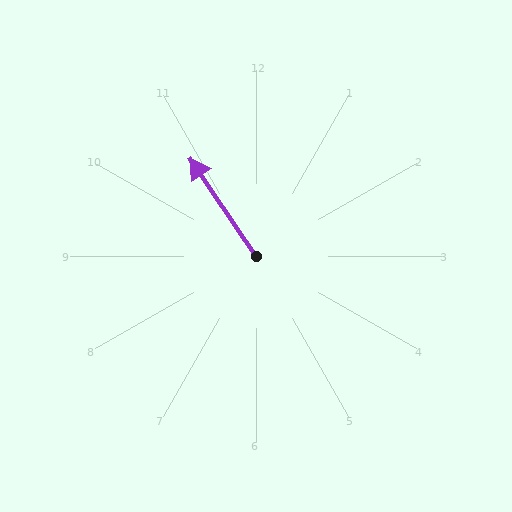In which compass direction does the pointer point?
Northwest.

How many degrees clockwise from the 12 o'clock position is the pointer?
Approximately 326 degrees.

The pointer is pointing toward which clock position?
Roughly 11 o'clock.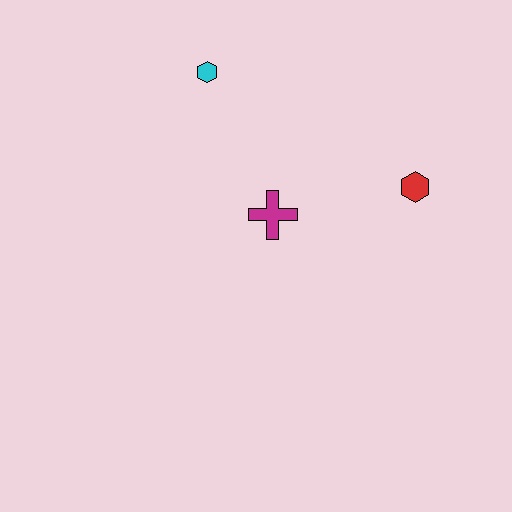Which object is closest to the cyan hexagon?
The magenta cross is closest to the cyan hexagon.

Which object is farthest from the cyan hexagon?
The red hexagon is farthest from the cyan hexagon.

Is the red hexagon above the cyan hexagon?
No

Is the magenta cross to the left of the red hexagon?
Yes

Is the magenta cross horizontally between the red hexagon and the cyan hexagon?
Yes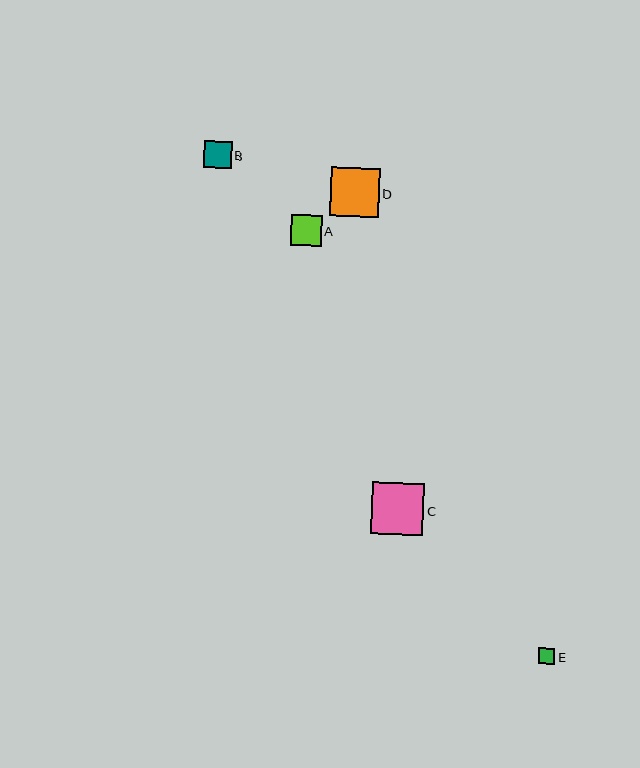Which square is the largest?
Square C is the largest with a size of approximately 52 pixels.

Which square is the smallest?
Square E is the smallest with a size of approximately 16 pixels.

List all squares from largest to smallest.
From largest to smallest: C, D, A, B, E.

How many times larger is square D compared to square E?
Square D is approximately 3.0 times the size of square E.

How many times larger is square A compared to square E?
Square A is approximately 1.9 times the size of square E.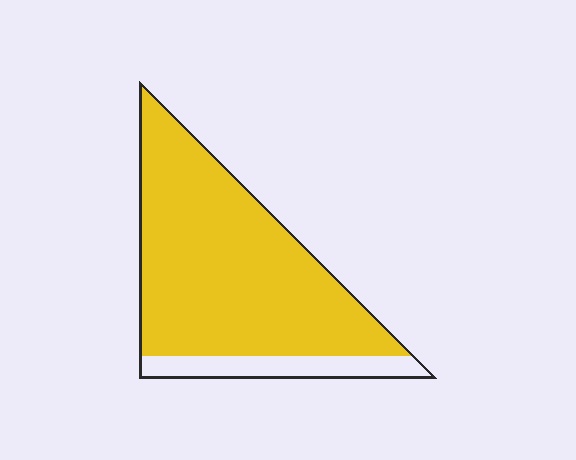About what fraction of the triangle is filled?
About five sixths (5/6).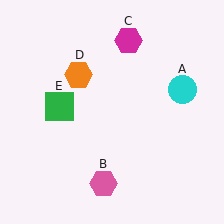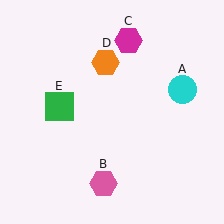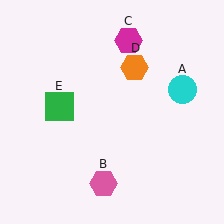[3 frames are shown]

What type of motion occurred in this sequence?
The orange hexagon (object D) rotated clockwise around the center of the scene.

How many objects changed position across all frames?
1 object changed position: orange hexagon (object D).